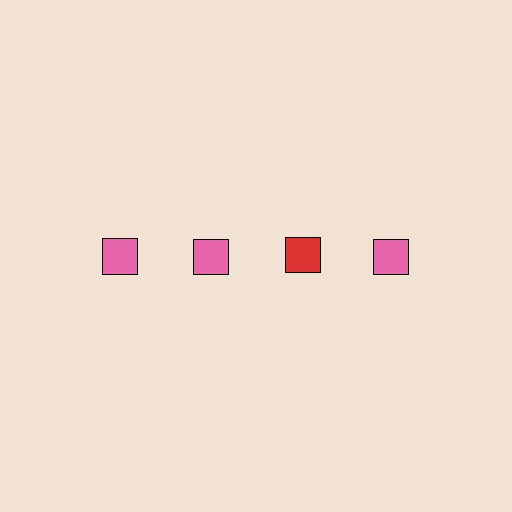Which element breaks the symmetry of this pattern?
The red square in the top row, center column breaks the symmetry. All other shapes are pink squares.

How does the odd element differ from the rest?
It has a different color: red instead of pink.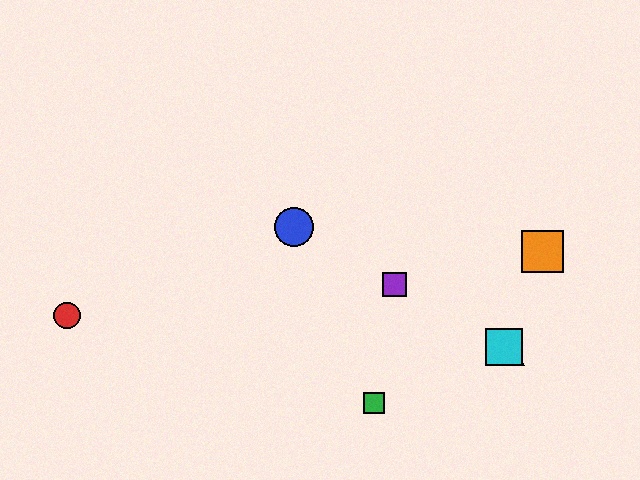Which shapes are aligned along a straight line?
The blue circle, the yellow triangle, the purple square, the cyan square are aligned along a straight line.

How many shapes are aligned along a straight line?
4 shapes (the blue circle, the yellow triangle, the purple square, the cyan square) are aligned along a straight line.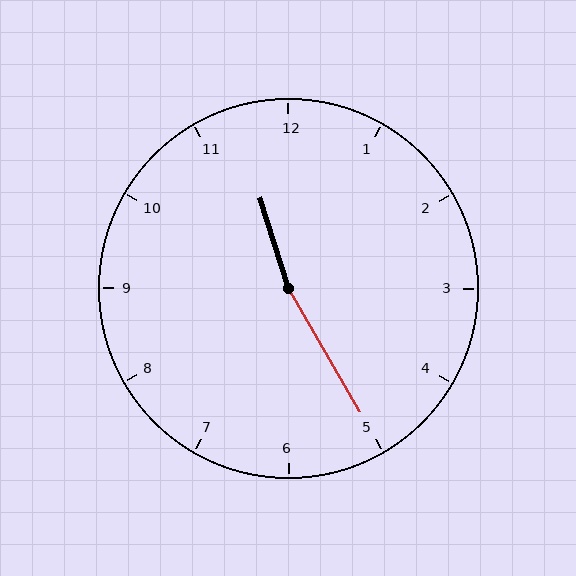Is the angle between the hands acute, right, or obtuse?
It is obtuse.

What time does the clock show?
11:25.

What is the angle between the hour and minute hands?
Approximately 168 degrees.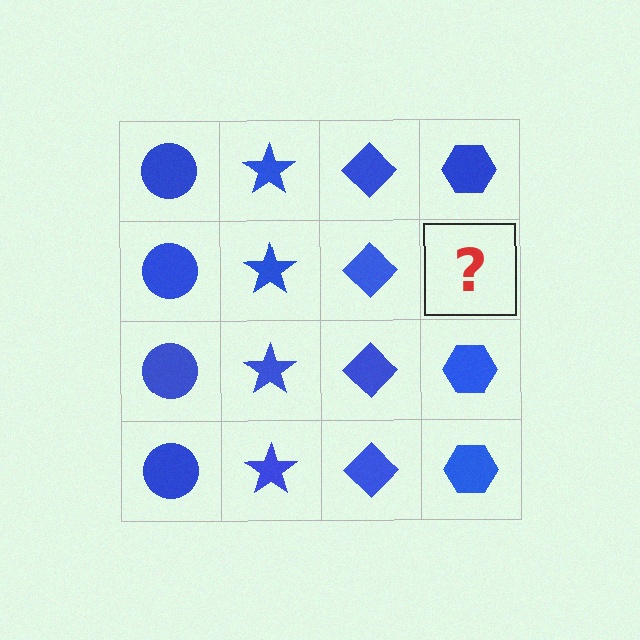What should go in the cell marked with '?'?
The missing cell should contain a blue hexagon.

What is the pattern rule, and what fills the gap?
The rule is that each column has a consistent shape. The gap should be filled with a blue hexagon.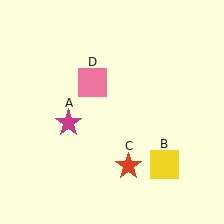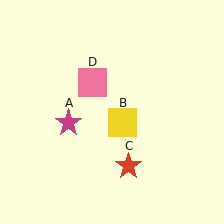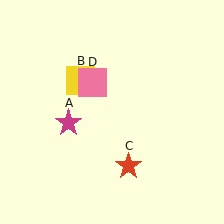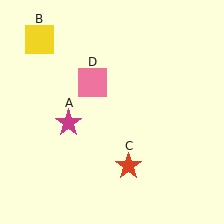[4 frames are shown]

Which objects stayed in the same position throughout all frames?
Magenta star (object A) and red star (object C) and pink square (object D) remained stationary.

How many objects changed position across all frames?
1 object changed position: yellow square (object B).